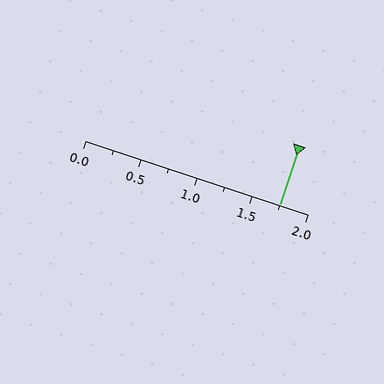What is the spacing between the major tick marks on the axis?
The major ticks are spaced 0.5 apart.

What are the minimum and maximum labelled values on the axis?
The axis runs from 0.0 to 2.0.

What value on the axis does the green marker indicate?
The marker indicates approximately 1.75.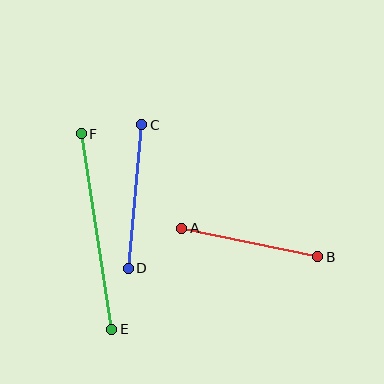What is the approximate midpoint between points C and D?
The midpoint is at approximately (135, 197) pixels.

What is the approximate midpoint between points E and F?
The midpoint is at approximately (96, 231) pixels.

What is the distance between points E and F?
The distance is approximately 198 pixels.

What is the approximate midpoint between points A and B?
The midpoint is at approximately (250, 243) pixels.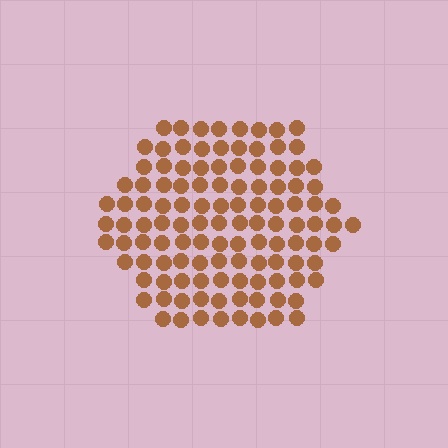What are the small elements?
The small elements are circles.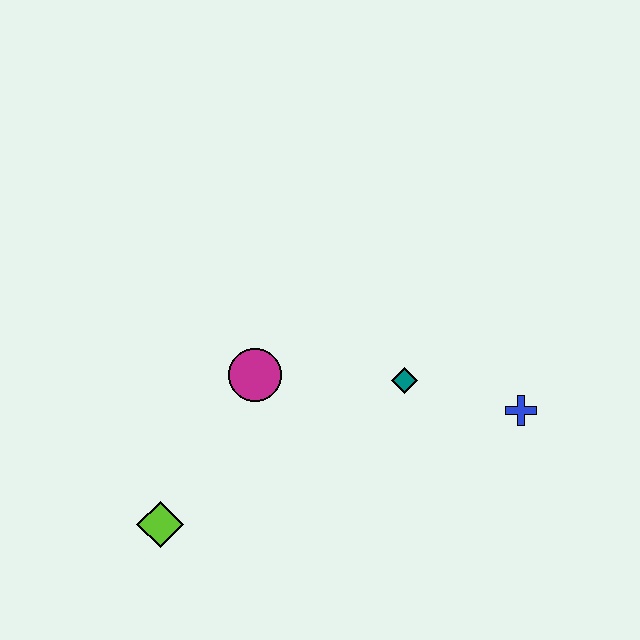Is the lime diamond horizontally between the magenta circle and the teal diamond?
No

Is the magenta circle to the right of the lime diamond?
Yes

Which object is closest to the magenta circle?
The teal diamond is closest to the magenta circle.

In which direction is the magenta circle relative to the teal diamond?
The magenta circle is to the left of the teal diamond.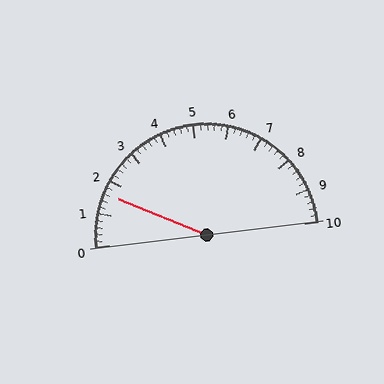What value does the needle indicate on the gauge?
The needle indicates approximately 1.6.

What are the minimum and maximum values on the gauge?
The gauge ranges from 0 to 10.